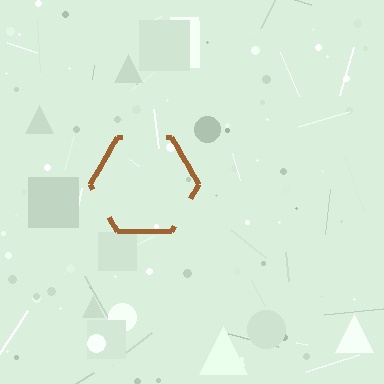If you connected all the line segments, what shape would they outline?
They would outline a hexagon.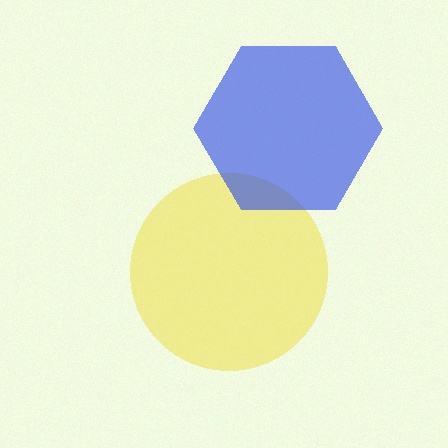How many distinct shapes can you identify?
There are 2 distinct shapes: a yellow circle, a blue hexagon.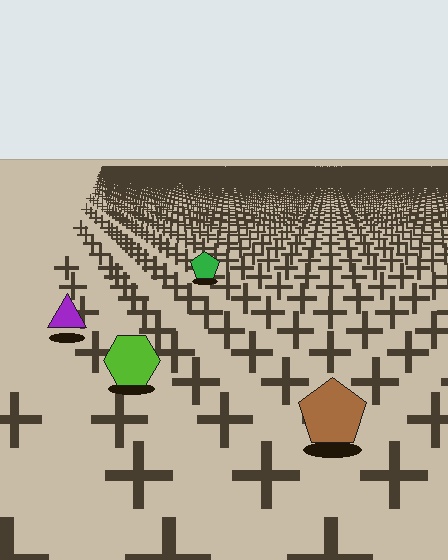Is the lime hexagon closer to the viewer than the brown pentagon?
No. The brown pentagon is closer — you can tell from the texture gradient: the ground texture is coarser near it.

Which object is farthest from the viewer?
The green pentagon is farthest from the viewer. It appears smaller and the ground texture around it is denser.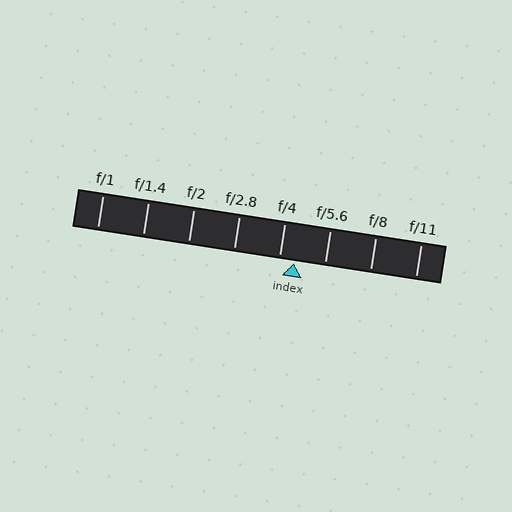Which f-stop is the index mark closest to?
The index mark is closest to f/4.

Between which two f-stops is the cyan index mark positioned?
The index mark is between f/4 and f/5.6.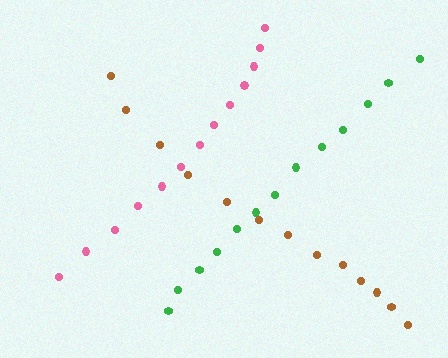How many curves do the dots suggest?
There are 3 distinct paths.